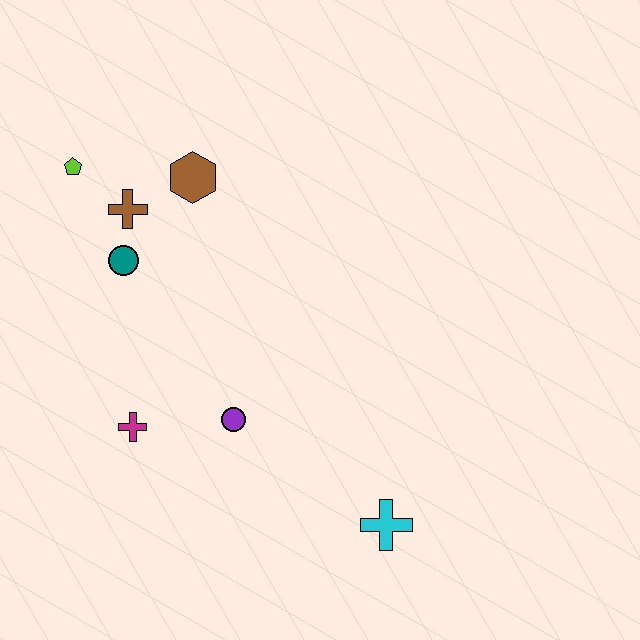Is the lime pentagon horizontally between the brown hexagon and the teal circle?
No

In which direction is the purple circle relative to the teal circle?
The purple circle is below the teal circle.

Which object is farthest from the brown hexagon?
The cyan cross is farthest from the brown hexagon.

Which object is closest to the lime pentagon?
The brown cross is closest to the lime pentagon.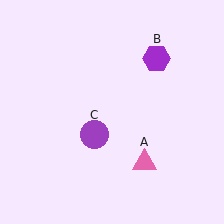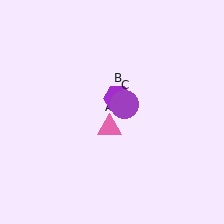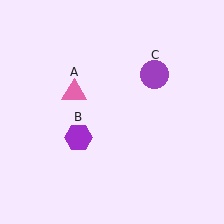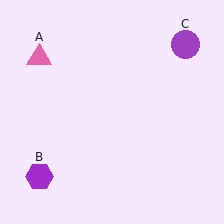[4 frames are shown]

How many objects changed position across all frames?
3 objects changed position: pink triangle (object A), purple hexagon (object B), purple circle (object C).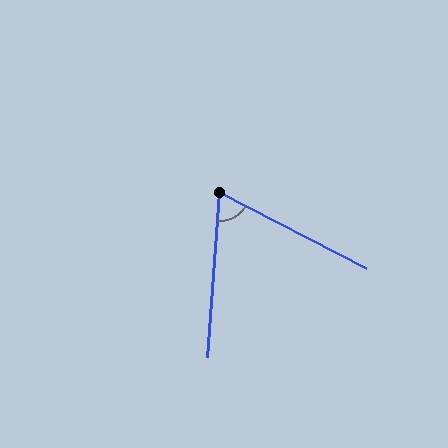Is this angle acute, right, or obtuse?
It is acute.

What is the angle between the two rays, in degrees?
Approximately 67 degrees.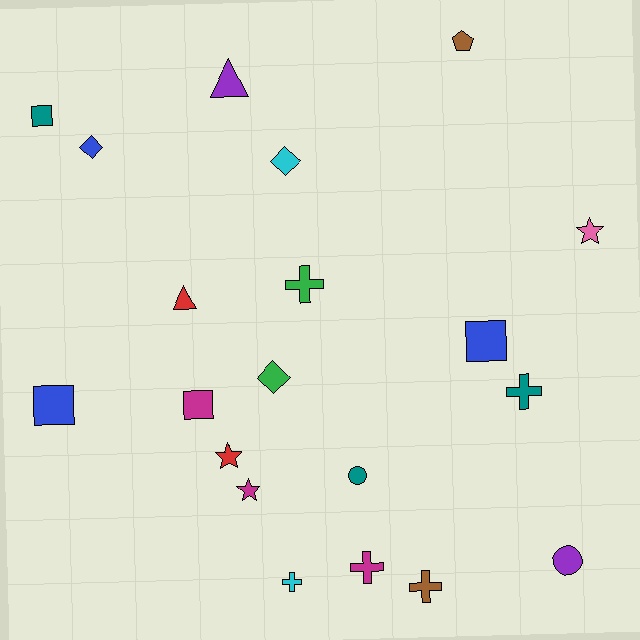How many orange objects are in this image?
There are no orange objects.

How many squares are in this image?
There are 4 squares.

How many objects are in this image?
There are 20 objects.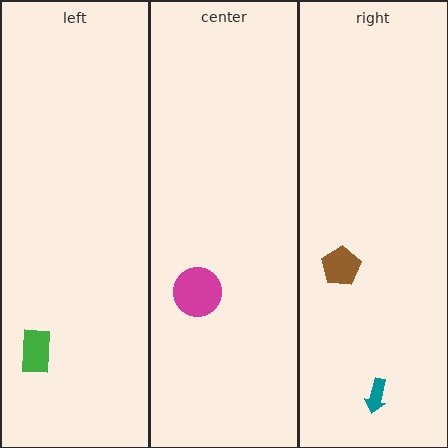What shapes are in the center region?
The magenta circle.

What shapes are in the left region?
The green rectangle.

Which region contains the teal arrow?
The right region.